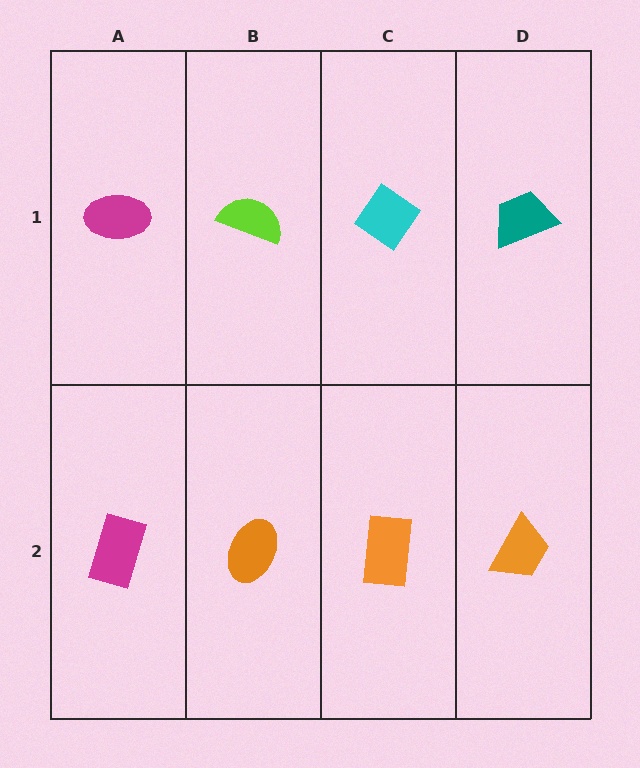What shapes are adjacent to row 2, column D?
A teal trapezoid (row 1, column D), an orange rectangle (row 2, column C).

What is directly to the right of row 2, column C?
An orange trapezoid.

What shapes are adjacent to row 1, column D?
An orange trapezoid (row 2, column D), a cyan diamond (row 1, column C).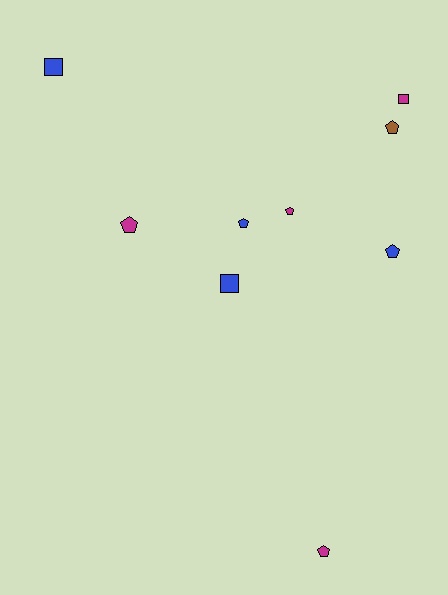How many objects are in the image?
There are 9 objects.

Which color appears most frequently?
Magenta, with 4 objects.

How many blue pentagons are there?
There are 2 blue pentagons.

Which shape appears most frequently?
Pentagon, with 6 objects.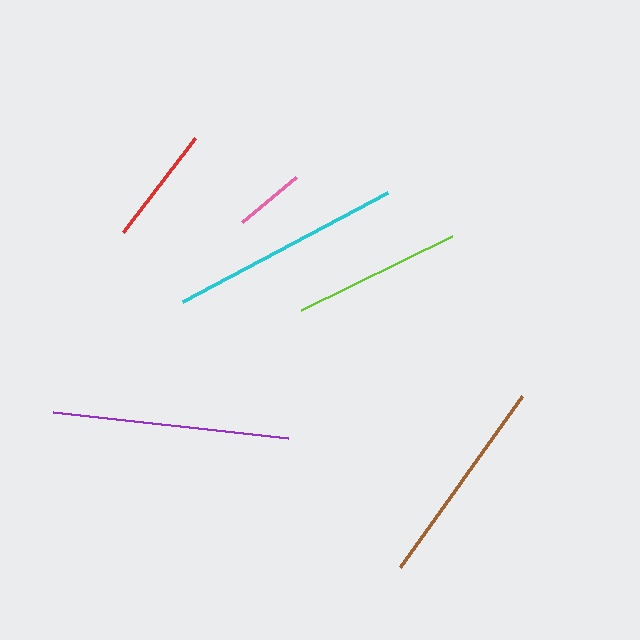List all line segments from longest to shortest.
From longest to shortest: purple, cyan, brown, lime, red, pink.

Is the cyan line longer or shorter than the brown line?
The cyan line is longer than the brown line.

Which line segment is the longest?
The purple line is the longest at approximately 237 pixels.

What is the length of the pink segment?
The pink segment is approximately 70 pixels long.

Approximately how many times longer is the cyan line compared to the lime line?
The cyan line is approximately 1.4 times the length of the lime line.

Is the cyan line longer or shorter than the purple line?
The purple line is longer than the cyan line.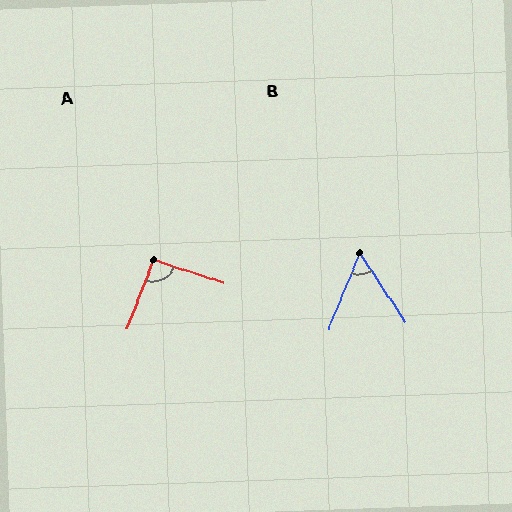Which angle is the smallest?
B, at approximately 56 degrees.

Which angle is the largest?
A, at approximately 92 degrees.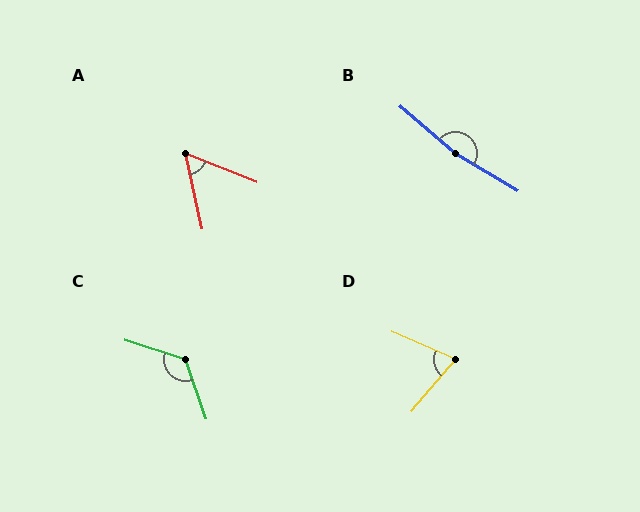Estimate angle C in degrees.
Approximately 127 degrees.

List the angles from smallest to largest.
A (56°), D (73°), C (127°), B (170°).